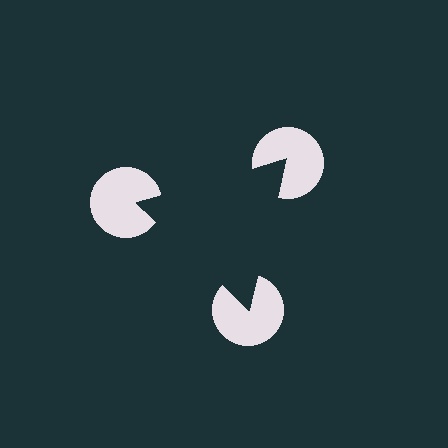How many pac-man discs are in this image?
There are 3 — one at each vertex of the illusory triangle.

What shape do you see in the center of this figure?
An illusory triangle — its edges are inferred from the aligned wedge cuts in the pac-man discs, not physically drawn.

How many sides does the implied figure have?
3 sides.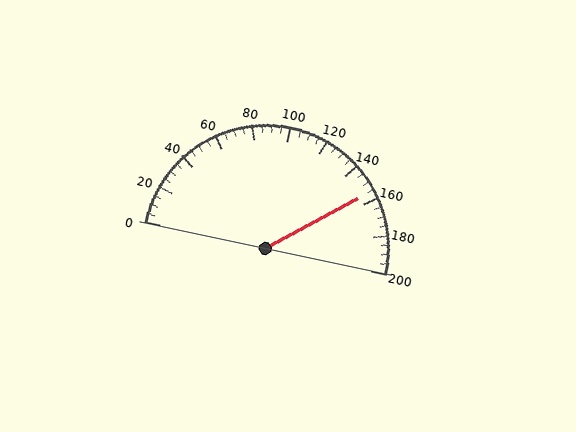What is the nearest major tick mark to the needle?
The nearest major tick mark is 160.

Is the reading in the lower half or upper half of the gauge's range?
The reading is in the upper half of the range (0 to 200).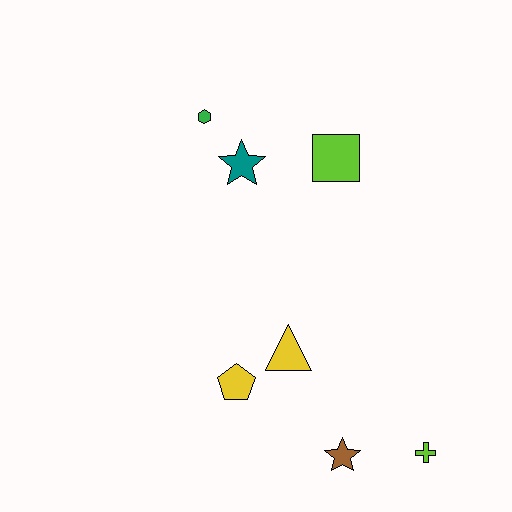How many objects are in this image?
There are 7 objects.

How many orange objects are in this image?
There are no orange objects.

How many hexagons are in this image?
There is 1 hexagon.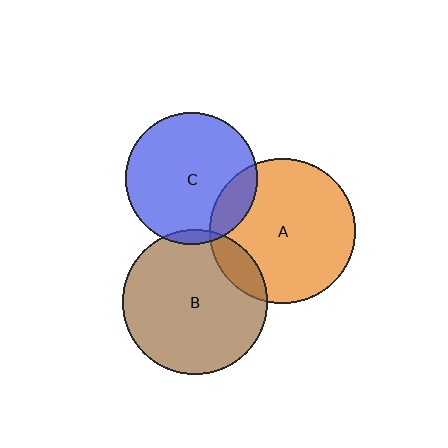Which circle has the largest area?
Circle A (orange).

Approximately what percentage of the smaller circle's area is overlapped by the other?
Approximately 15%.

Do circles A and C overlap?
Yes.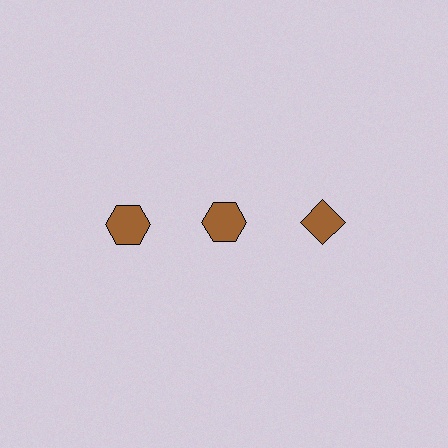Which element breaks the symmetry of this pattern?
The brown diamond in the top row, center column breaks the symmetry. All other shapes are brown hexagons.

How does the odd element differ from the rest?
It has a different shape: diamond instead of hexagon.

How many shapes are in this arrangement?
There are 3 shapes arranged in a grid pattern.